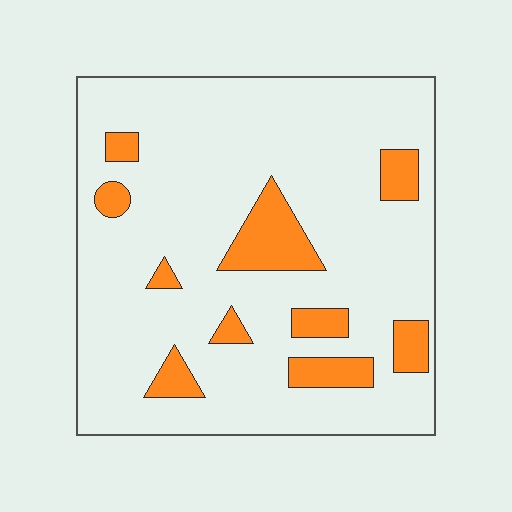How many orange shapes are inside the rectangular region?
10.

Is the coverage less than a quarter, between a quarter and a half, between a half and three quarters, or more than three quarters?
Less than a quarter.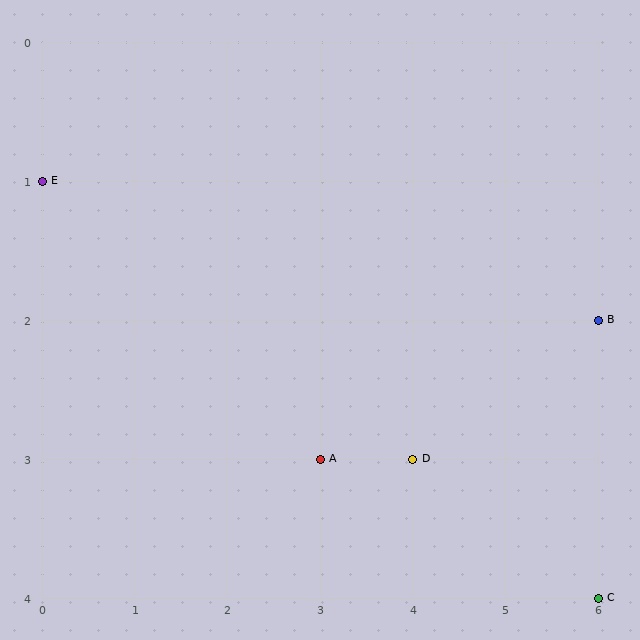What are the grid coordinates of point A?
Point A is at grid coordinates (3, 3).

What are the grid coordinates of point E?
Point E is at grid coordinates (0, 1).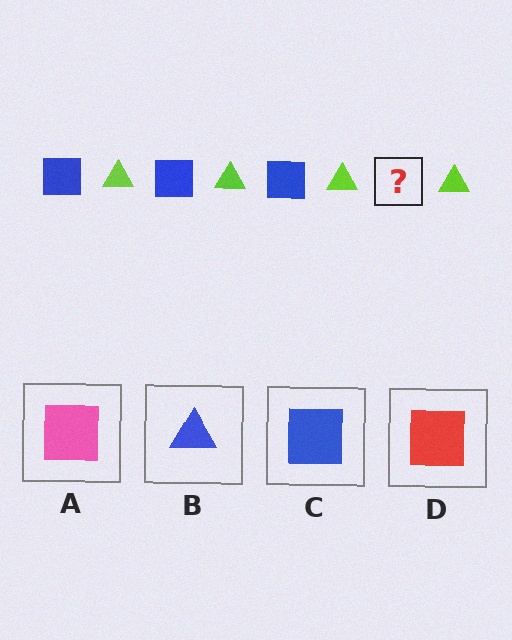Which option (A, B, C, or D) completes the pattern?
C.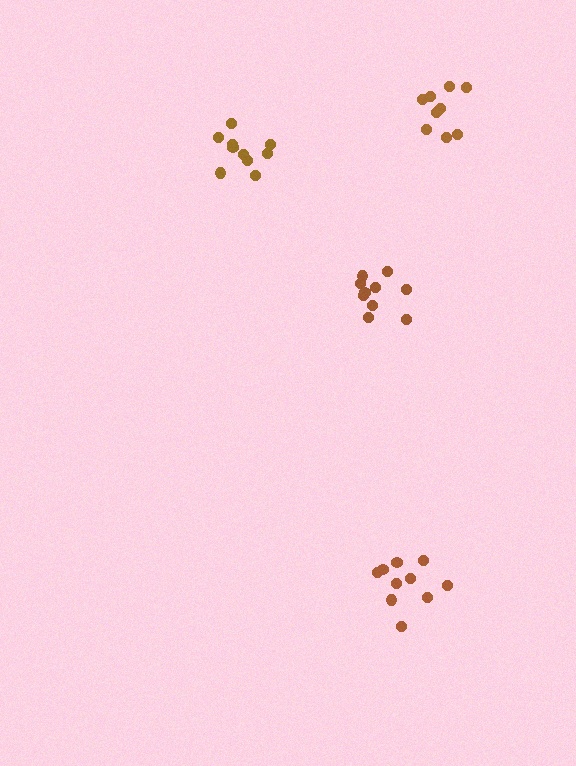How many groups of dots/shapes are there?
There are 4 groups.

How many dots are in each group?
Group 1: 9 dots, Group 2: 10 dots, Group 3: 10 dots, Group 4: 10 dots (39 total).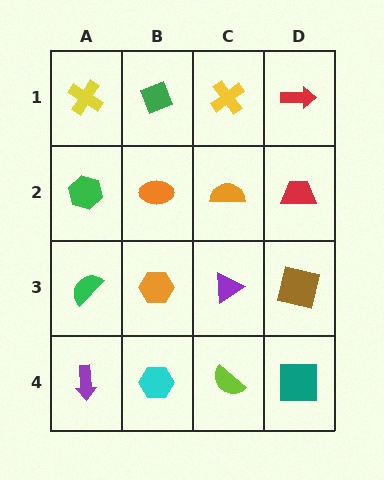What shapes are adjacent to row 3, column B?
An orange ellipse (row 2, column B), a cyan hexagon (row 4, column B), a green semicircle (row 3, column A), a purple triangle (row 3, column C).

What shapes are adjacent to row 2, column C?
A yellow cross (row 1, column C), a purple triangle (row 3, column C), an orange ellipse (row 2, column B), a red trapezoid (row 2, column D).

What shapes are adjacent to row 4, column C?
A purple triangle (row 3, column C), a cyan hexagon (row 4, column B), a teal square (row 4, column D).